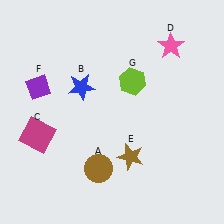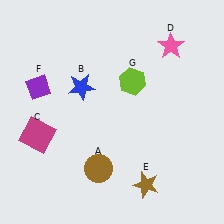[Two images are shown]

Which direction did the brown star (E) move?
The brown star (E) moved down.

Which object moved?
The brown star (E) moved down.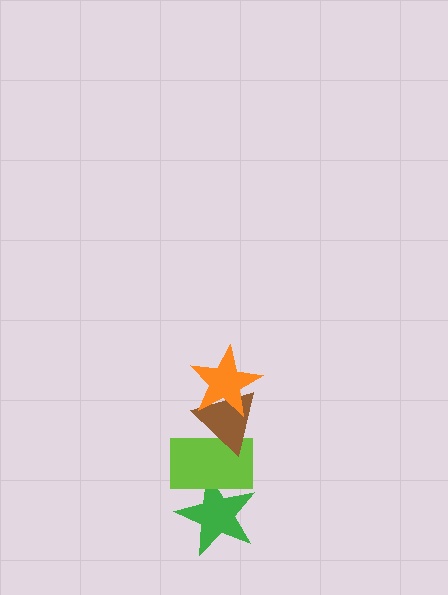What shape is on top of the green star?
The lime rectangle is on top of the green star.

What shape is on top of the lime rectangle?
The brown triangle is on top of the lime rectangle.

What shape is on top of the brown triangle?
The orange star is on top of the brown triangle.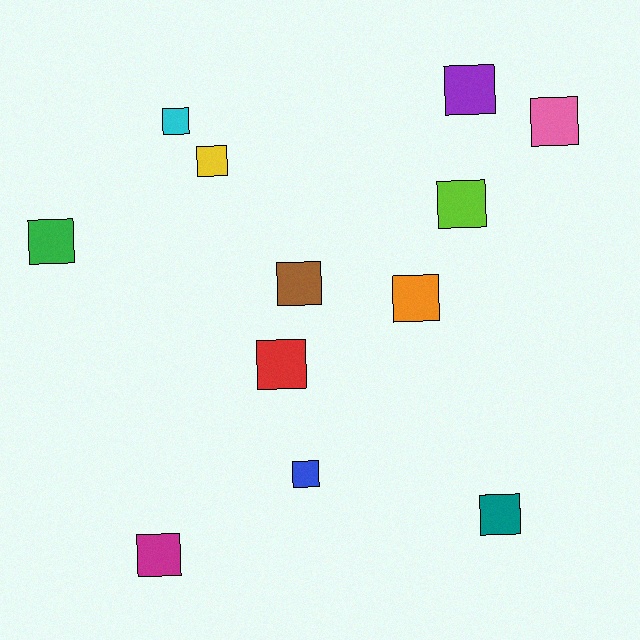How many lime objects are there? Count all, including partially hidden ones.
There is 1 lime object.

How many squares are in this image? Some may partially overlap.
There are 12 squares.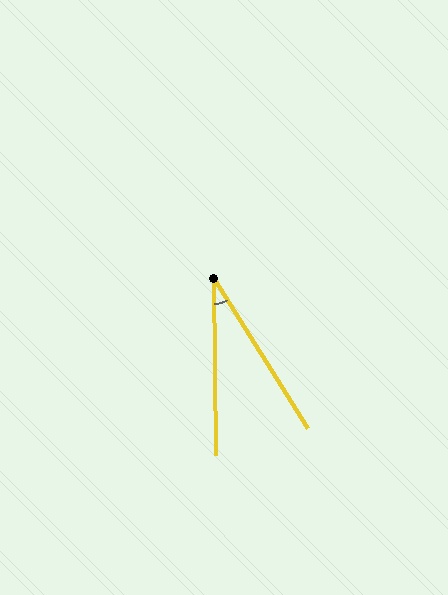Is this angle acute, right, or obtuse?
It is acute.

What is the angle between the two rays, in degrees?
Approximately 31 degrees.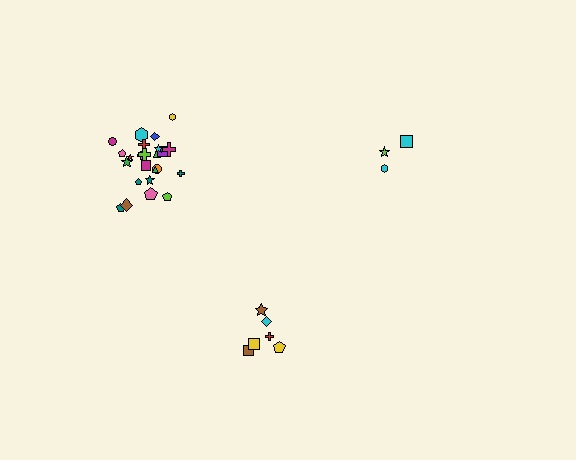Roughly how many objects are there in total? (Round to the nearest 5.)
Roughly 35 objects in total.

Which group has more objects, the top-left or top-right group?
The top-left group.